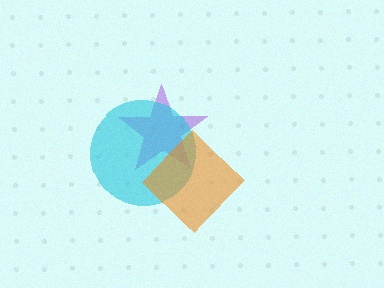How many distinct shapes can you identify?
There are 3 distinct shapes: a purple star, a cyan circle, an orange diamond.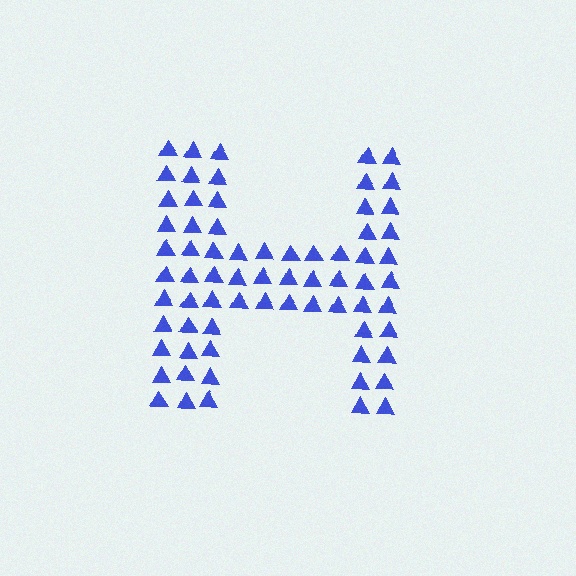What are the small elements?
The small elements are triangles.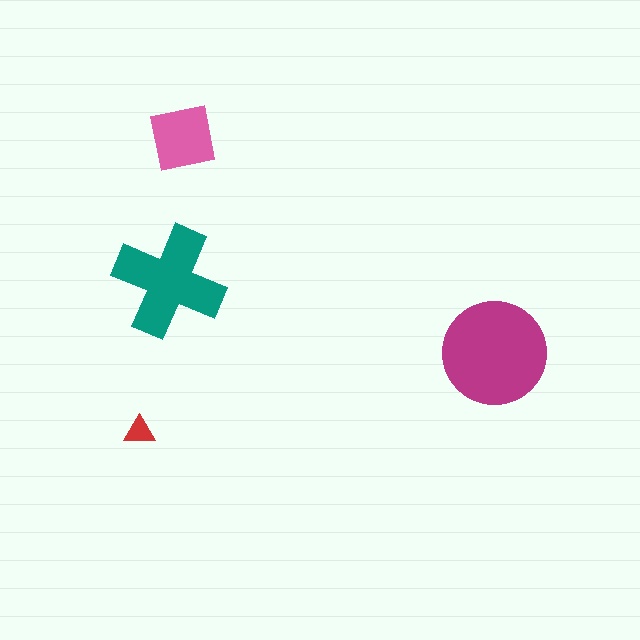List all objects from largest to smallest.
The magenta circle, the teal cross, the pink square, the red triangle.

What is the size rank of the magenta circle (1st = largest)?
1st.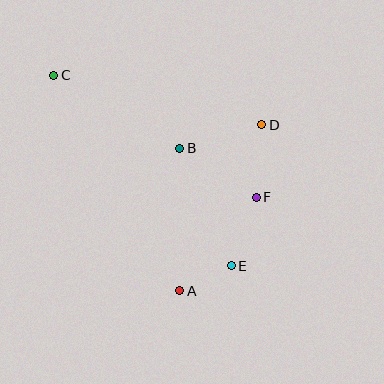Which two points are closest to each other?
Points A and E are closest to each other.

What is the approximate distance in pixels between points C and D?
The distance between C and D is approximately 214 pixels.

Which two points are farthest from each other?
Points C and E are farthest from each other.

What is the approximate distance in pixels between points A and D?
The distance between A and D is approximately 185 pixels.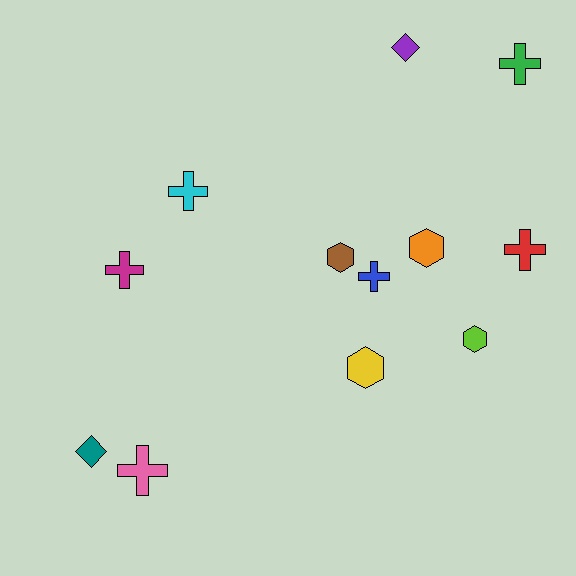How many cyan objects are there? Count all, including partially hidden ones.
There is 1 cyan object.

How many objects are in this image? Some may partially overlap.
There are 12 objects.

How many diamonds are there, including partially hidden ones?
There are 2 diamonds.